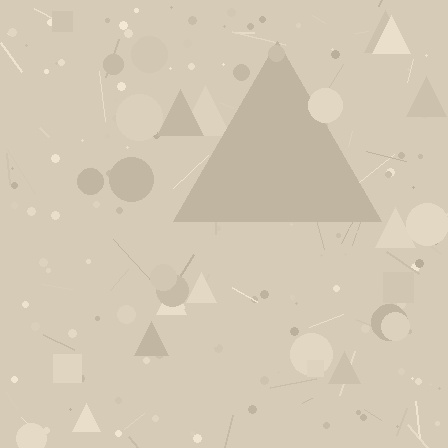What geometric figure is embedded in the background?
A triangle is embedded in the background.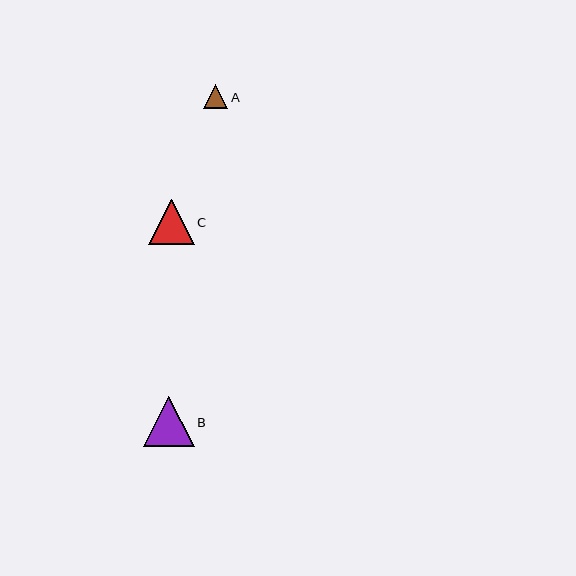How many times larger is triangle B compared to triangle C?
Triangle B is approximately 1.1 times the size of triangle C.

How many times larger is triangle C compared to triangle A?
Triangle C is approximately 1.8 times the size of triangle A.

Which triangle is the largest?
Triangle B is the largest with a size of approximately 51 pixels.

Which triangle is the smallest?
Triangle A is the smallest with a size of approximately 25 pixels.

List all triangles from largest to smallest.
From largest to smallest: B, C, A.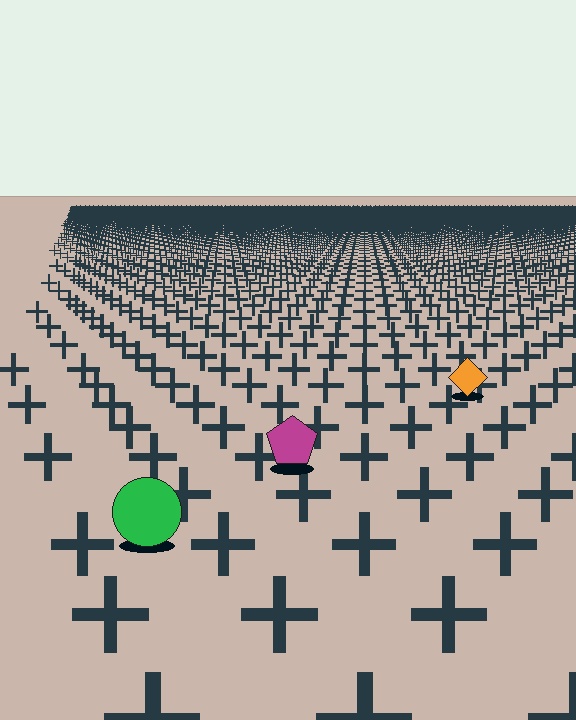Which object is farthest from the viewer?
The orange diamond is farthest from the viewer. It appears smaller and the ground texture around it is denser.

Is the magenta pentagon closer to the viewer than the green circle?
No. The green circle is closer — you can tell from the texture gradient: the ground texture is coarser near it.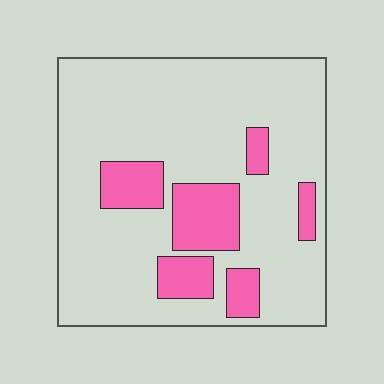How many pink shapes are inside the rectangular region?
6.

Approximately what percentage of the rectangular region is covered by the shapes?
Approximately 20%.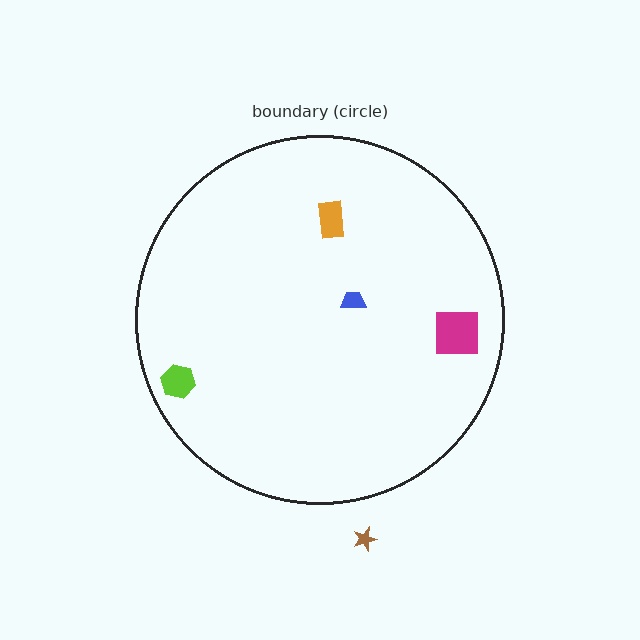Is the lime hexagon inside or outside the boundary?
Inside.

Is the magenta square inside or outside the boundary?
Inside.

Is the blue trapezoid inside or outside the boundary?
Inside.